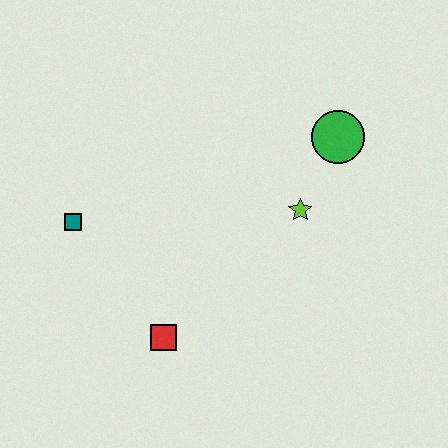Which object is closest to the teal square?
The red square is closest to the teal square.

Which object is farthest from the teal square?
The green circle is farthest from the teal square.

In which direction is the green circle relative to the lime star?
The green circle is above the lime star.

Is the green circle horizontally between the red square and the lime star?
No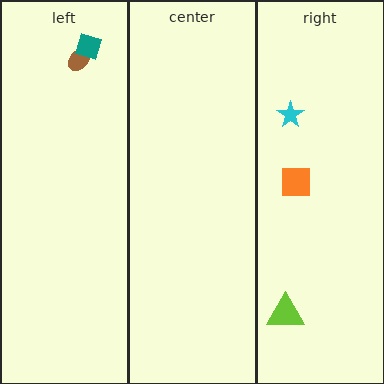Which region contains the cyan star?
The right region.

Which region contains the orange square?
The right region.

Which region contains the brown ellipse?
The left region.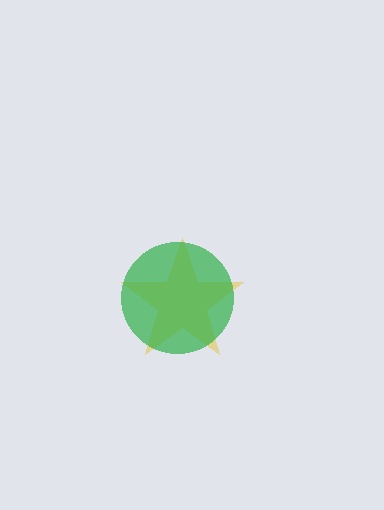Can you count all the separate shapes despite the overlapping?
Yes, there are 2 separate shapes.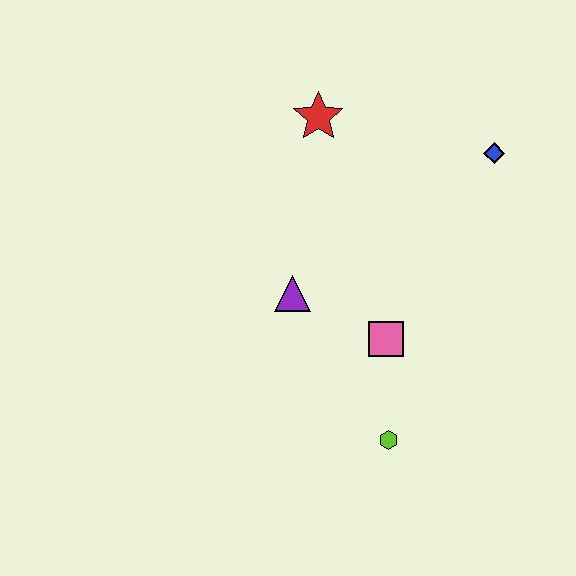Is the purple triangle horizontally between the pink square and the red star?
No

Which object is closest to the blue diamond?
The red star is closest to the blue diamond.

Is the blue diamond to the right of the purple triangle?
Yes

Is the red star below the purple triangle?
No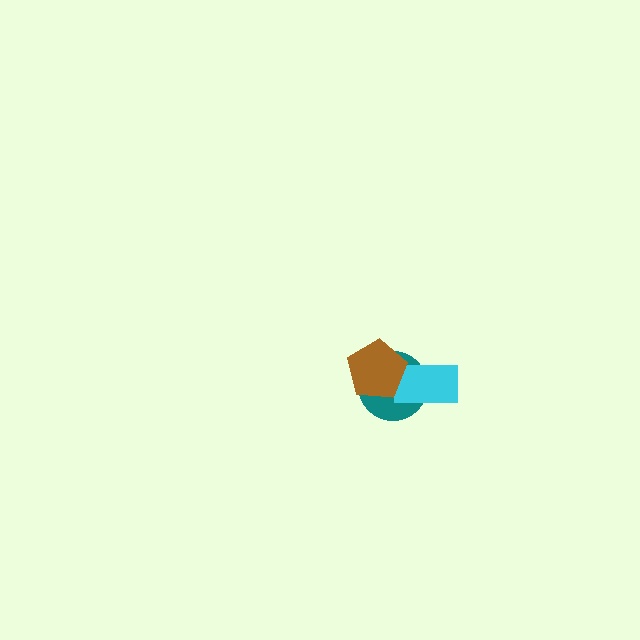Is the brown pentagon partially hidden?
No, no other shape covers it.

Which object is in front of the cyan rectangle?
The brown pentagon is in front of the cyan rectangle.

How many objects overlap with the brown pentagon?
2 objects overlap with the brown pentagon.